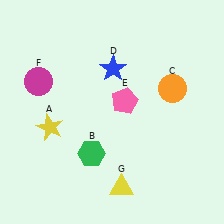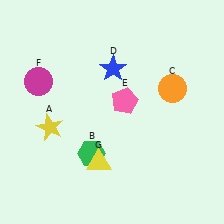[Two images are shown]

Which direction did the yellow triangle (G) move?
The yellow triangle (G) moved up.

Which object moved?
The yellow triangle (G) moved up.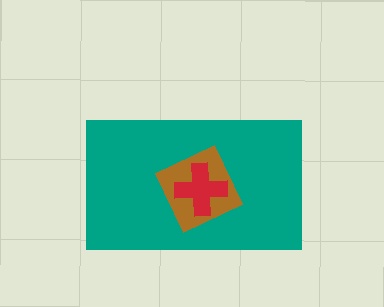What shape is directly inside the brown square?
The red cross.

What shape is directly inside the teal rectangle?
The brown square.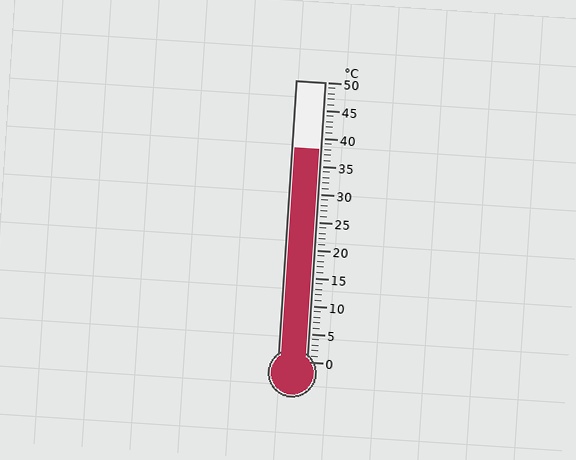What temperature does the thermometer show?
The thermometer shows approximately 38°C.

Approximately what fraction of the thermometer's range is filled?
The thermometer is filled to approximately 75% of its range.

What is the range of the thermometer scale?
The thermometer scale ranges from 0°C to 50°C.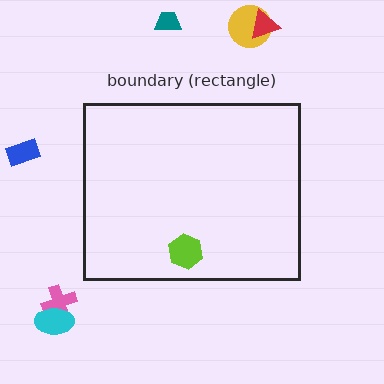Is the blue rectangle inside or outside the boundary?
Outside.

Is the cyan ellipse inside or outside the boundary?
Outside.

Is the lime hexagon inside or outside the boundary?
Inside.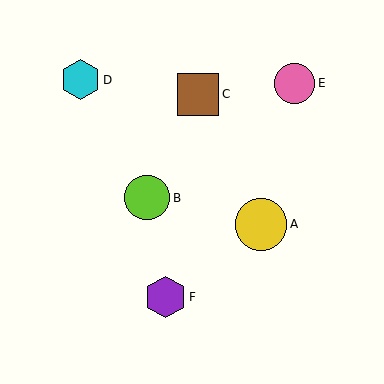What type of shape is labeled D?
Shape D is a cyan hexagon.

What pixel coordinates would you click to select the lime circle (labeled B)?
Click at (147, 198) to select the lime circle B.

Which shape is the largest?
The yellow circle (labeled A) is the largest.